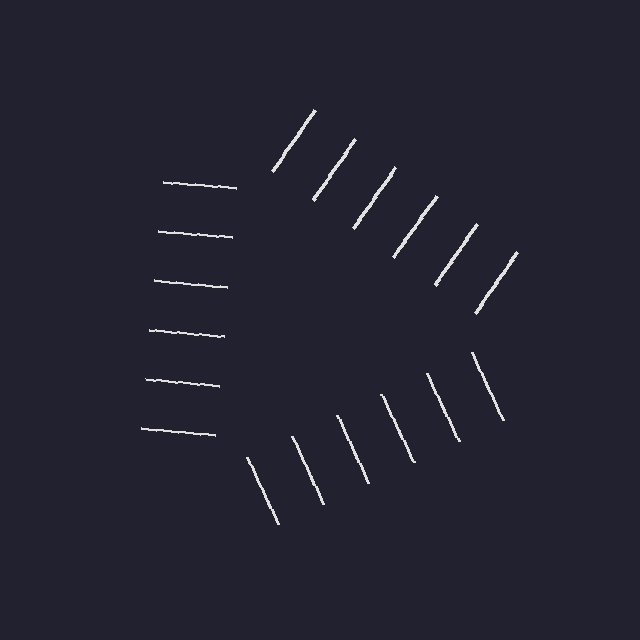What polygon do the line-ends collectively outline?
An illusory triangle — the line segments terminate on its edges but no continuous stroke is drawn.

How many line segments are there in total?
18 — 6 along each of the 3 edges.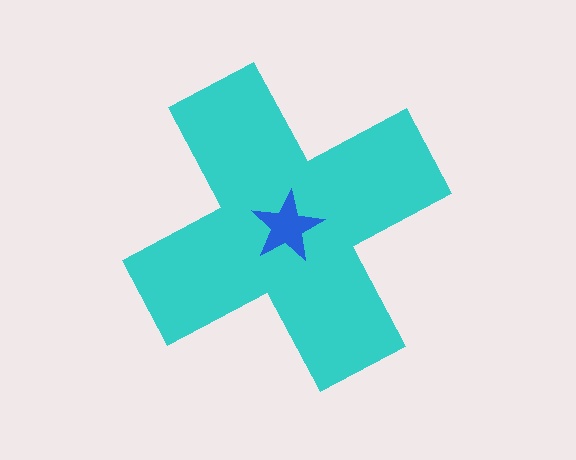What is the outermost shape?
The cyan cross.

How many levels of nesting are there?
2.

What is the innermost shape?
The blue star.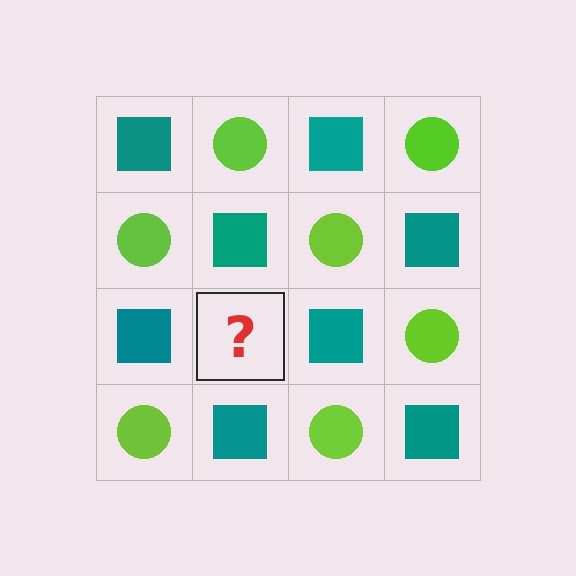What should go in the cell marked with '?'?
The missing cell should contain a lime circle.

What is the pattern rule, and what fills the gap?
The rule is that it alternates teal square and lime circle in a checkerboard pattern. The gap should be filled with a lime circle.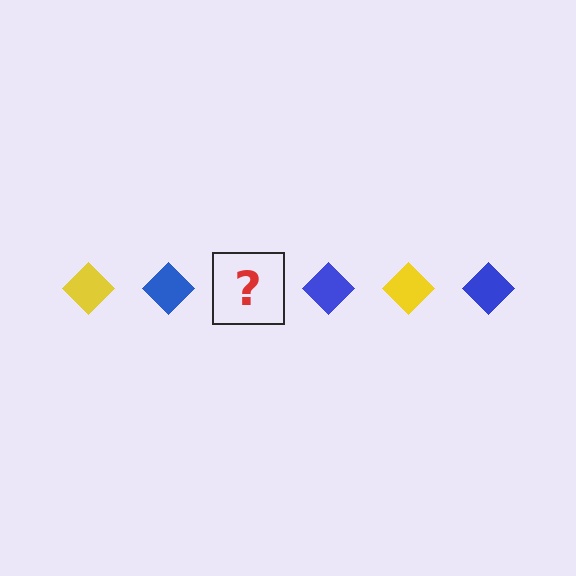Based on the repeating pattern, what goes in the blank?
The blank should be a yellow diamond.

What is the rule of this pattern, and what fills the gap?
The rule is that the pattern cycles through yellow, blue diamonds. The gap should be filled with a yellow diamond.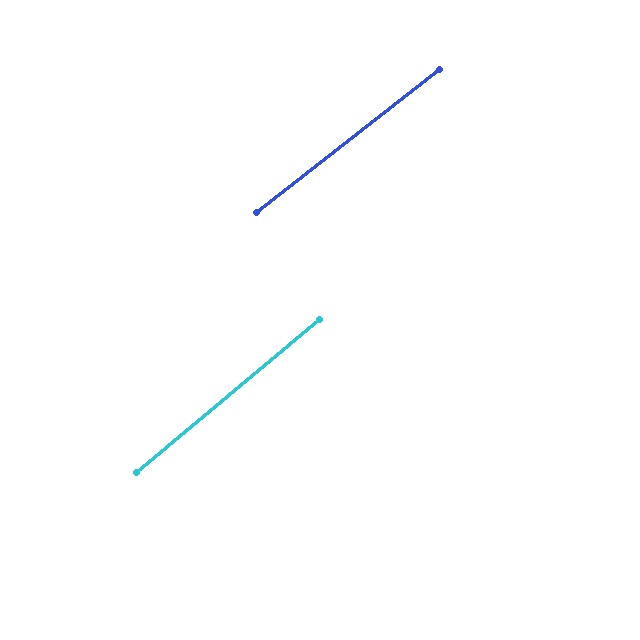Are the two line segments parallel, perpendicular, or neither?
Parallel — their directions differ by only 1.8°.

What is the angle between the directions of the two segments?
Approximately 2 degrees.